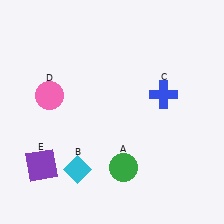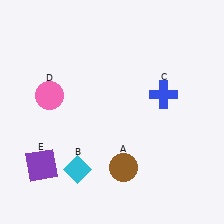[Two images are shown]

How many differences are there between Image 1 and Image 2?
There is 1 difference between the two images.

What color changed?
The circle (A) changed from green in Image 1 to brown in Image 2.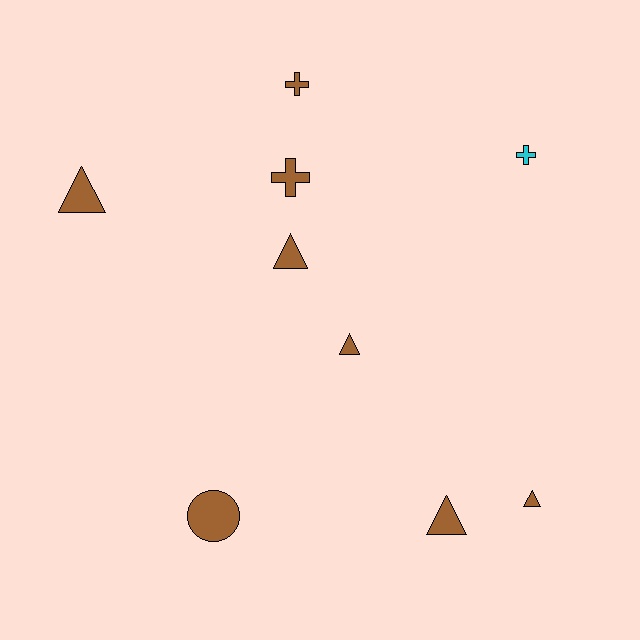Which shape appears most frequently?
Triangle, with 5 objects.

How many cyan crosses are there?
There is 1 cyan cross.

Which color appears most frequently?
Brown, with 8 objects.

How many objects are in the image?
There are 9 objects.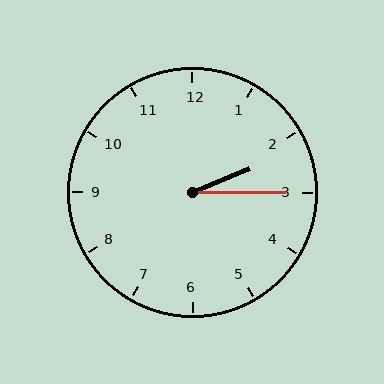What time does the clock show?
2:15.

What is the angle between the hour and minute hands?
Approximately 22 degrees.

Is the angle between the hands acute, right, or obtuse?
It is acute.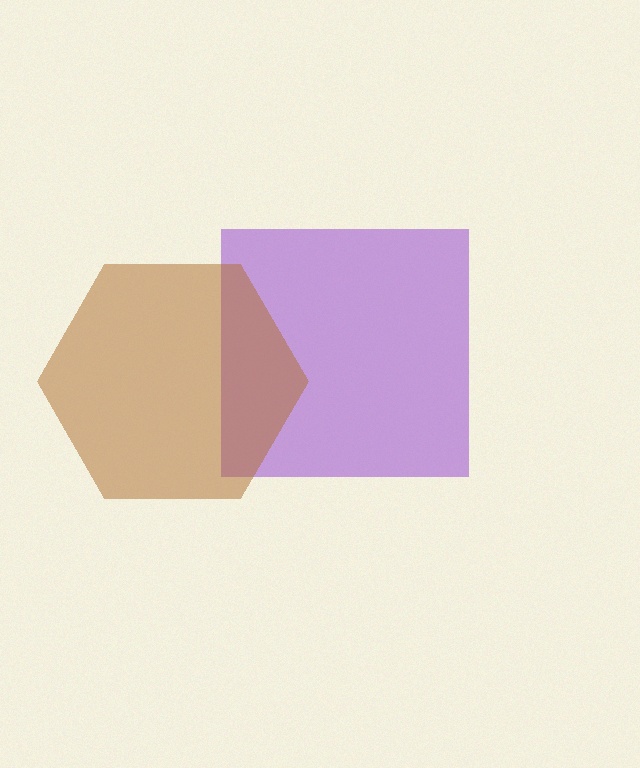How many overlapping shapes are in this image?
There are 2 overlapping shapes in the image.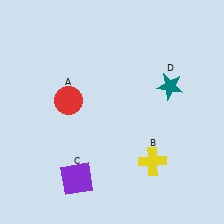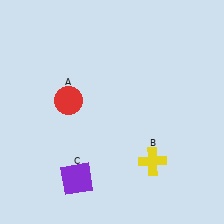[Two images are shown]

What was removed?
The teal star (D) was removed in Image 2.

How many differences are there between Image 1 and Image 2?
There is 1 difference between the two images.